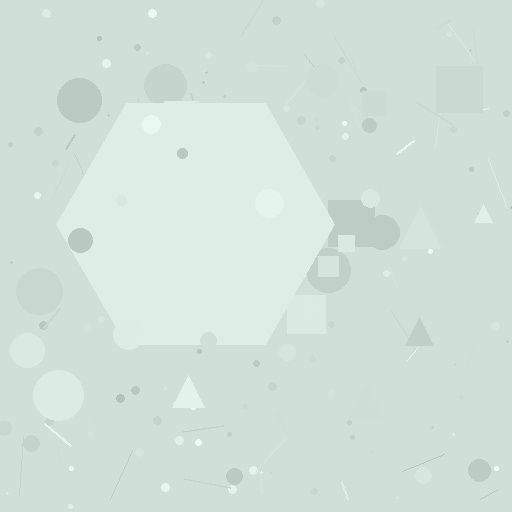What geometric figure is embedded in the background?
A hexagon is embedded in the background.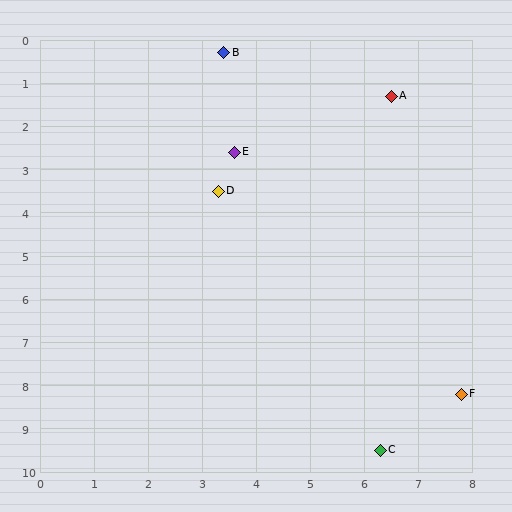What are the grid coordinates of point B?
Point B is at approximately (3.4, 0.3).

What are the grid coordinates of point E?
Point E is at approximately (3.6, 2.6).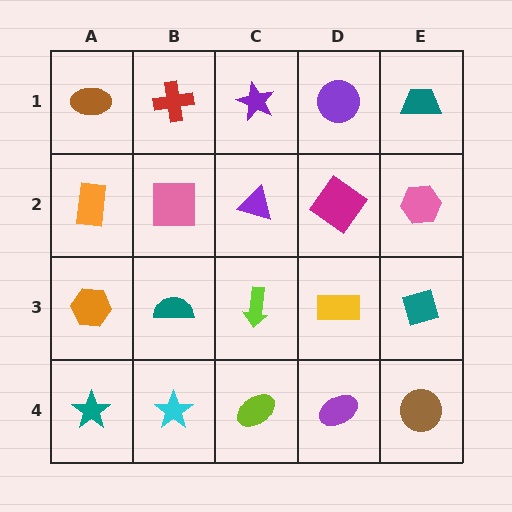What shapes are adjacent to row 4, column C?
A lime arrow (row 3, column C), a cyan star (row 4, column B), a purple ellipse (row 4, column D).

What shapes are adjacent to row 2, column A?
A brown ellipse (row 1, column A), an orange hexagon (row 3, column A), a pink square (row 2, column B).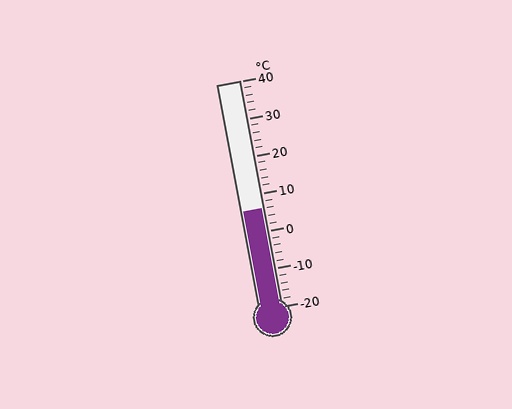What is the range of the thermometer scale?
The thermometer scale ranges from -20°C to 40°C.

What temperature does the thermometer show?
The thermometer shows approximately 6°C.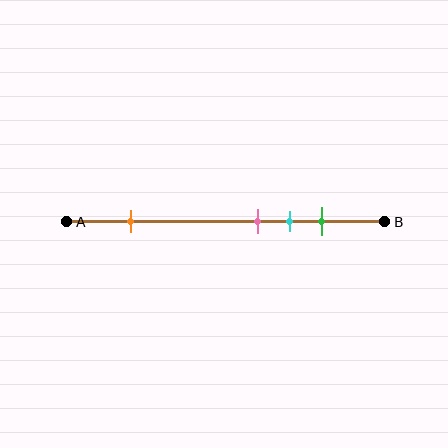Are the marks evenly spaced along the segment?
No, the marks are not evenly spaced.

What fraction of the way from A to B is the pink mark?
The pink mark is approximately 60% (0.6) of the way from A to B.